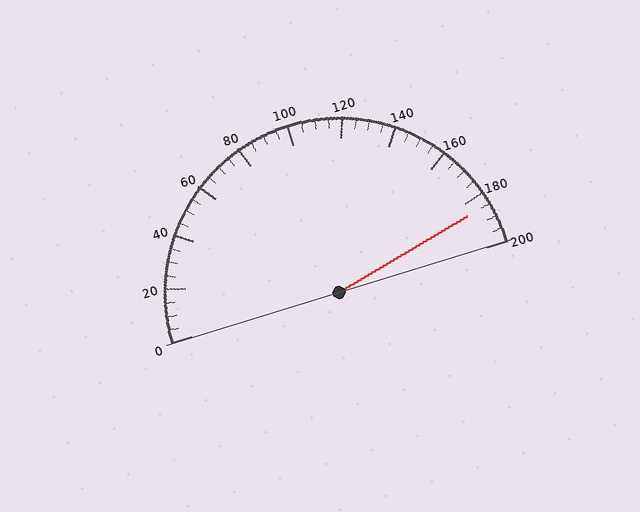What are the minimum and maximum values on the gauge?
The gauge ranges from 0 to 200.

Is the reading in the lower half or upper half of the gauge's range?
The reading is in the upper half of the range (0 to 200).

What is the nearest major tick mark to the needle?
The nearest major tick mark is 180.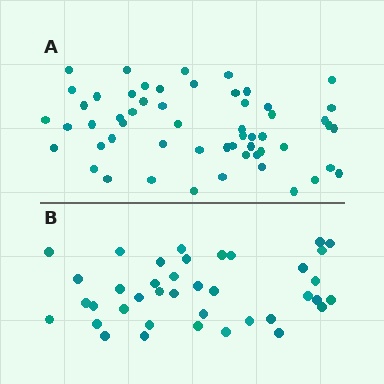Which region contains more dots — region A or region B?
Region A (the top region) has more dots.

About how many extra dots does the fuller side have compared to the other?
Region A has approximately 15 more dots than region B.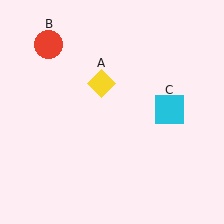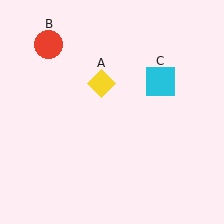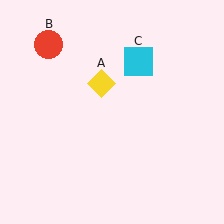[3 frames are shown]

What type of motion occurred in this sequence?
The cyan square (object C) rotated counterclockwise around the center of the scene.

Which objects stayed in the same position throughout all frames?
Yellow diamond (object A) and red circle (object B) remained stationary.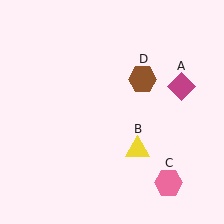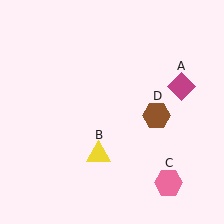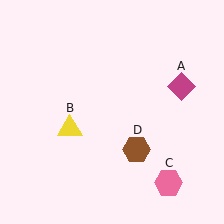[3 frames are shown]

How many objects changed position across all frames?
2 objects changed position: yellow triangle (object B), brown hexagon (object D).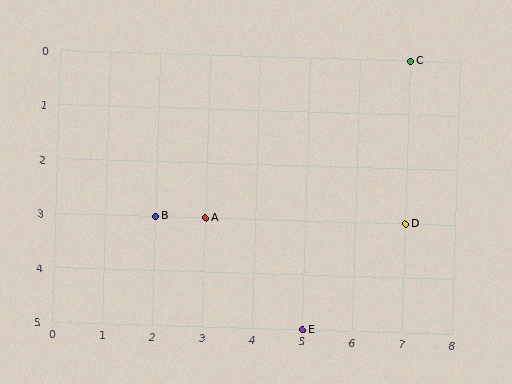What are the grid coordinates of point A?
Point A is at grid coordinates (3, 3).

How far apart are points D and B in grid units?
Points D and B are 5 columns apart.